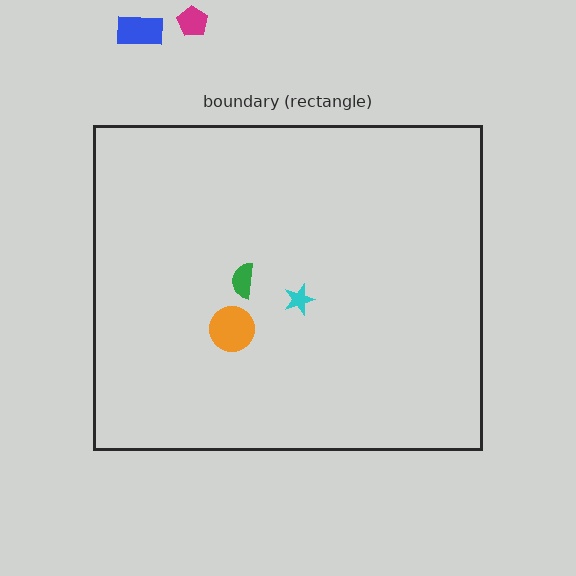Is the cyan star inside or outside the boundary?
Inside.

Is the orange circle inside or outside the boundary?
Inside.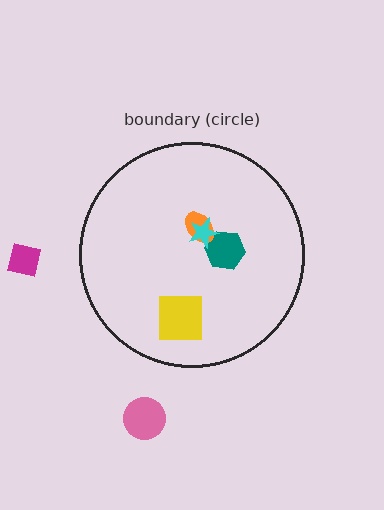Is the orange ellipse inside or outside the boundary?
Inside.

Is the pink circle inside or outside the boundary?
Outside.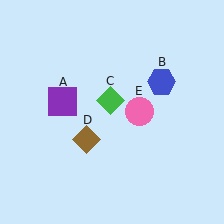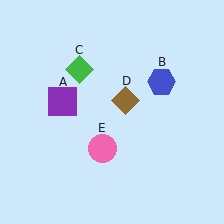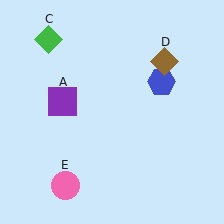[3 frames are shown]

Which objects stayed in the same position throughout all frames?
Purple square (object A) and blue hexagon (object B) remained stationary.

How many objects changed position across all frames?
3 objects changed position: green diamond (object C), brown diamond (object D), pink circle (object E).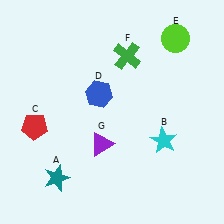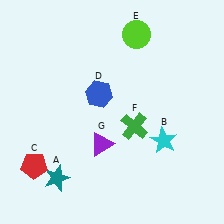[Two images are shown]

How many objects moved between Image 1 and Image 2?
3 objects moved between the two images.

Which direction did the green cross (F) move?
The green cross (F) moved down.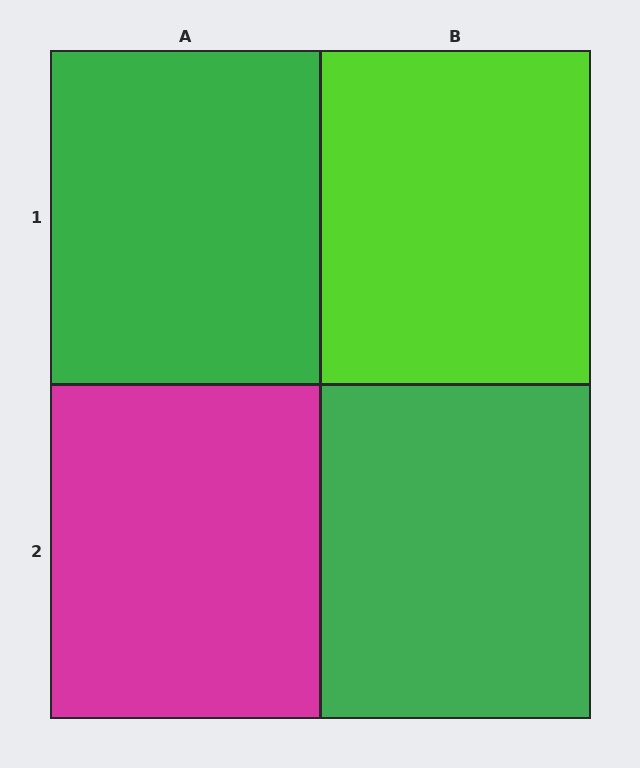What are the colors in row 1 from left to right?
Green, lime.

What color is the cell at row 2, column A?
Magenta.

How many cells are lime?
1 cell is lime.